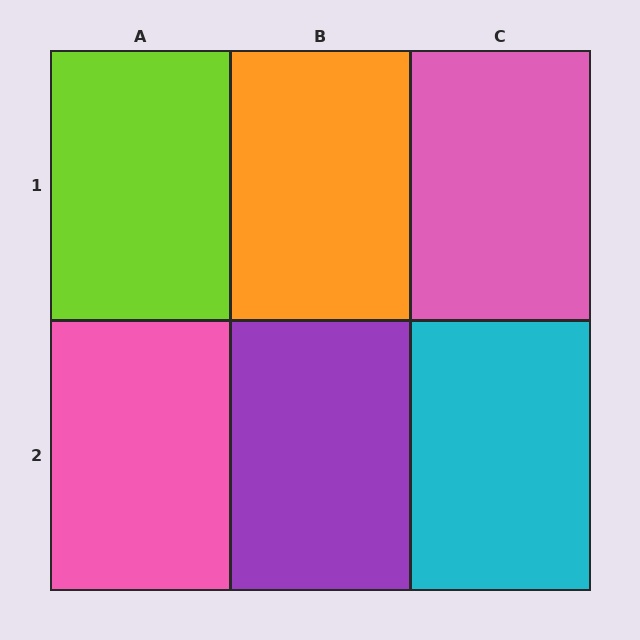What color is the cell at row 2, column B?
Purple.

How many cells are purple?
1 cell is purple.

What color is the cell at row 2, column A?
Pink.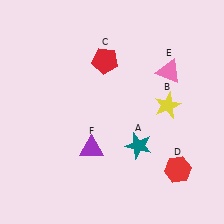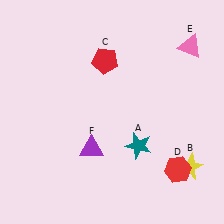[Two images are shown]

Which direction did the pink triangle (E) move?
The pink triangle (E) moved up.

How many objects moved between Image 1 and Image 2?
2 objects moved between the two images.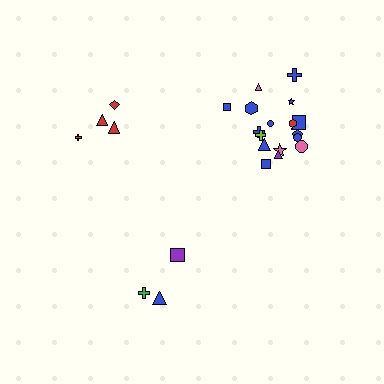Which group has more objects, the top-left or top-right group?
The top-right group.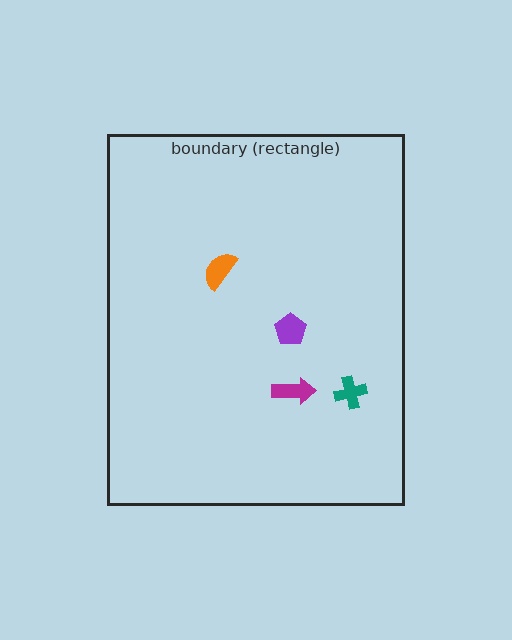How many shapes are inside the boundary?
4 inside, 0 outside.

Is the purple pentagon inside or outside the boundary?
Inside.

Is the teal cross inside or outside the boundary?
Inside.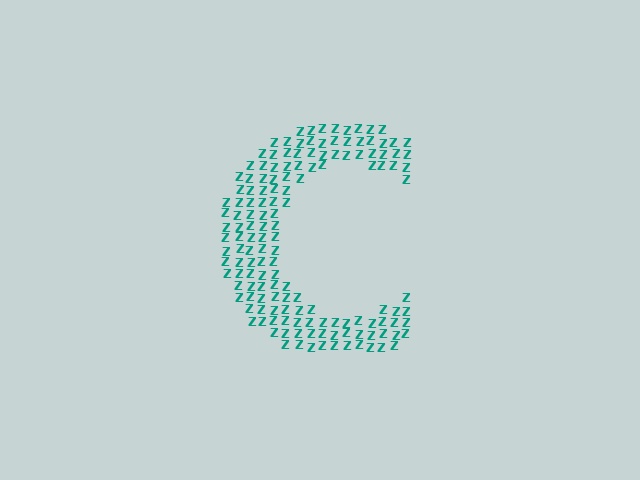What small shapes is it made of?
It is made of small letter Z's.